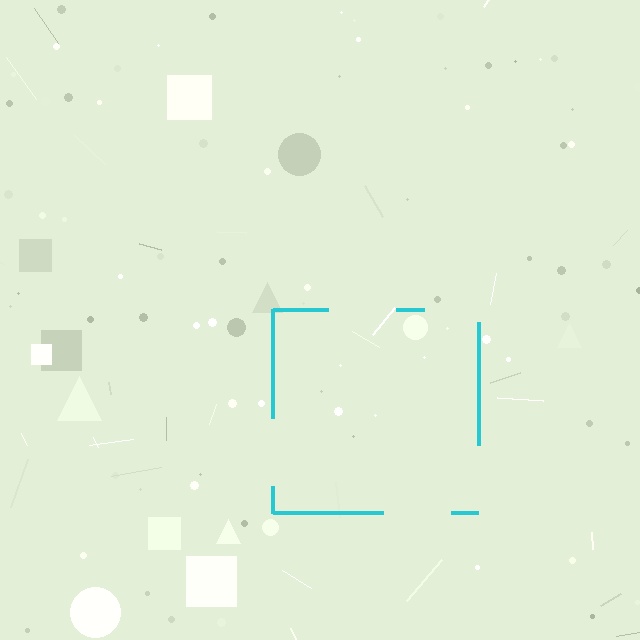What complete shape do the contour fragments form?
The contour fragments form a square.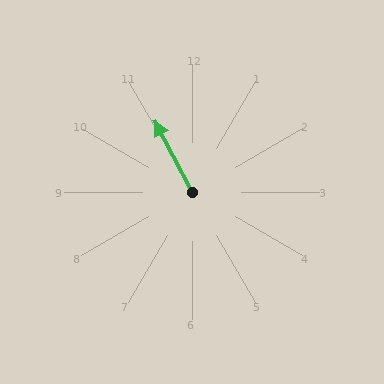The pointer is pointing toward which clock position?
Roughly 11 o'clock.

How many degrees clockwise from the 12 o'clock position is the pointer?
Approximately 332 degrees.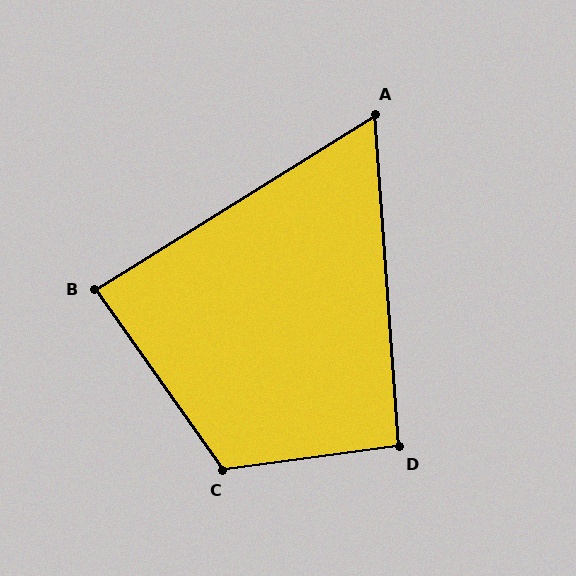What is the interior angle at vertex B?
Approximately 86 degrees (approximately right).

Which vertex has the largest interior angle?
C, at approximately 118 degrees.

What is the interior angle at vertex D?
Approximately 94 degrees (approximately right).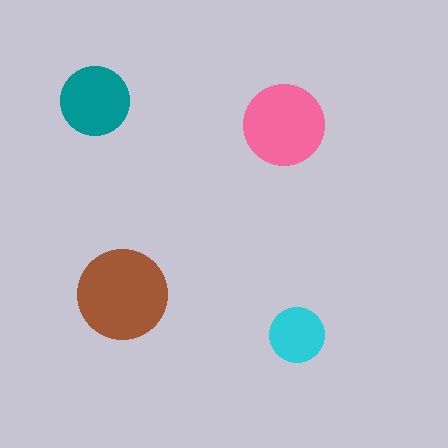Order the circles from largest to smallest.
the brown one, the pink one, the teal one, the cyan one.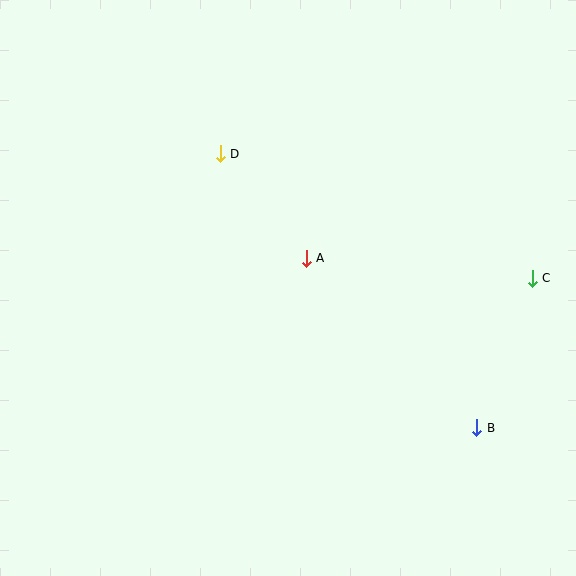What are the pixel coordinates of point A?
Point A is at (306, 258).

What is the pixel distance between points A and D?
The distance between A and D is 135 pixels.